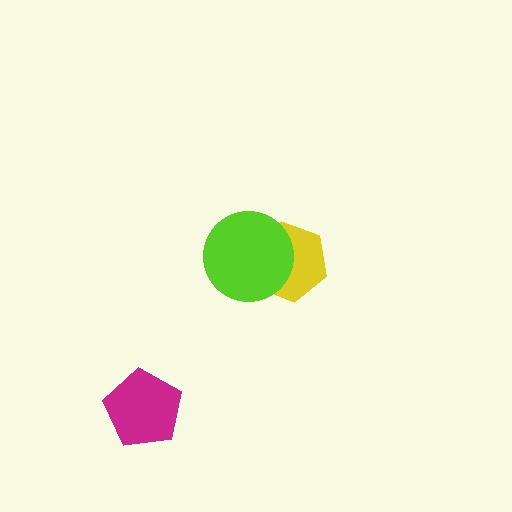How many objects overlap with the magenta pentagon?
0 objects overlap with the magenta pentagon.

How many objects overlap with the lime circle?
1 object overlaps with the lime circle.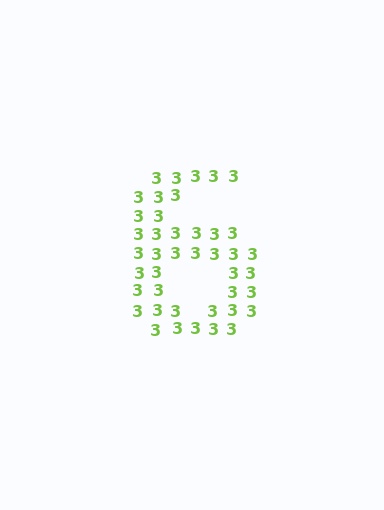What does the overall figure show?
The overall figure shows the digit 6.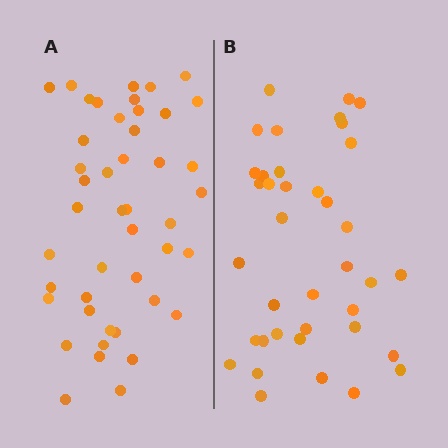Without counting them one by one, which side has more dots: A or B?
Region A (the left region) has more dots.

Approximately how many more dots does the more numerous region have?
Region A has roughly 8 or so more dots than region B.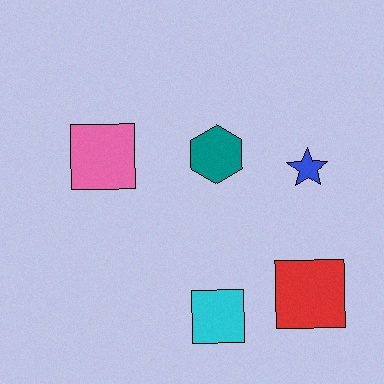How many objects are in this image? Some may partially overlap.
There are 5 objects.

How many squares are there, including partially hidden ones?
There are 3 squares.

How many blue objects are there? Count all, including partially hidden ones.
There is 1 blue object.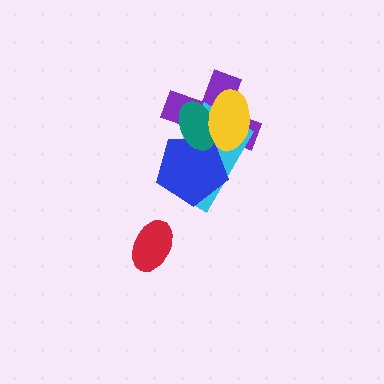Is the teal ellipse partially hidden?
Yes, it is partially covered by another shape.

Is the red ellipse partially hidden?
No, no other shape covers it.